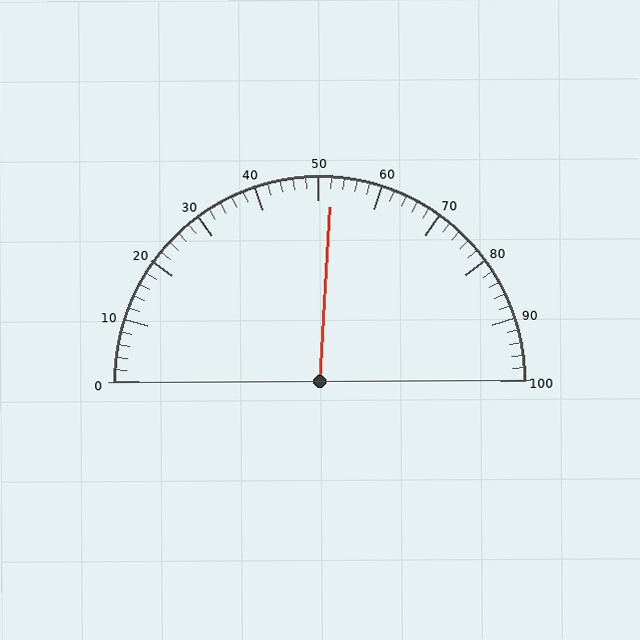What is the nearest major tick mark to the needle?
The nearest major tick mark is 50.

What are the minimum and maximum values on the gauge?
The gauge ranges from 0 to 100.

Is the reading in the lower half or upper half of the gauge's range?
The reading is in the upper half of the range (0 to 100).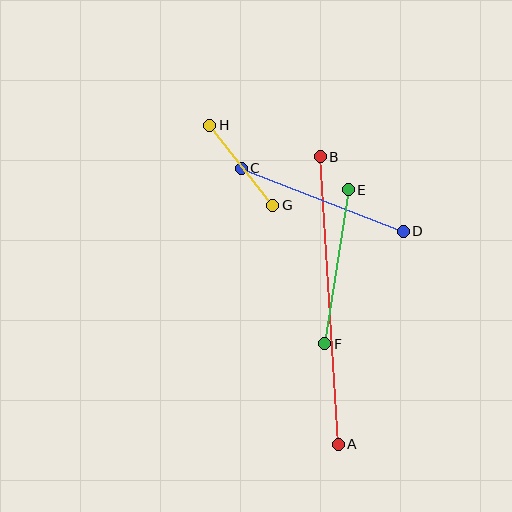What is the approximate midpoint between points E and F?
The midpoint is at approximately (336, 267) pixels.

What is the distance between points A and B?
The distance is approximately 288 pixels.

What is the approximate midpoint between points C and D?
The midpoint is at approximately (322, 200) pixels.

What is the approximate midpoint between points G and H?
The midpoint is at approximately (241, 165) pixels.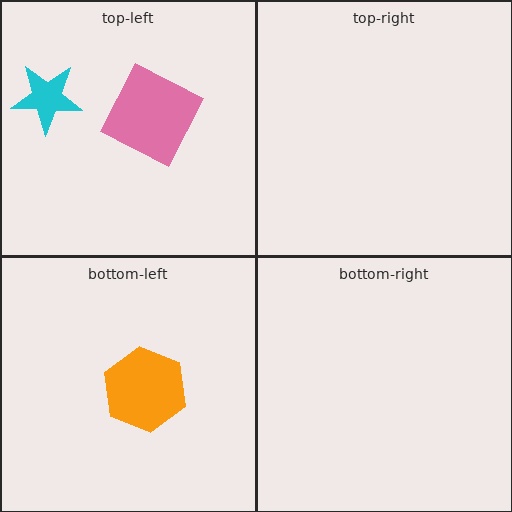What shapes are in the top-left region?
The cyan star, the pink square.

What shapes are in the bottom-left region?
The orange hexagon.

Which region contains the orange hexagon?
The bottom-left region.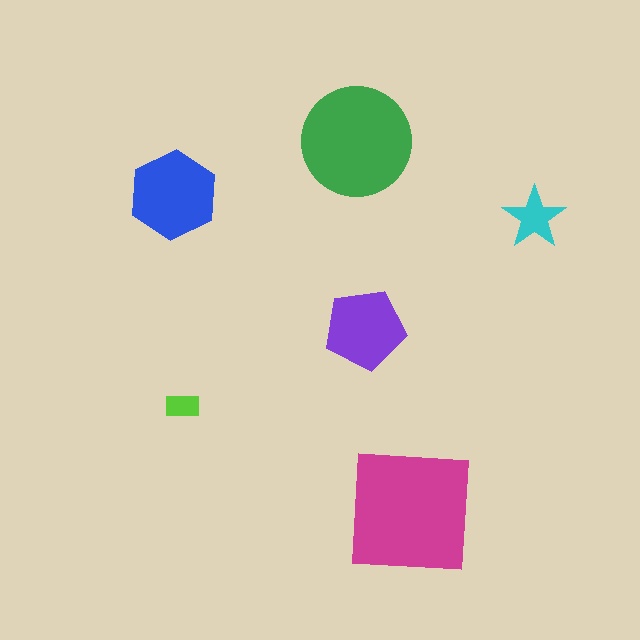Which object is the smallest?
The lime rectangle.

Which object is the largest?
The magenta square.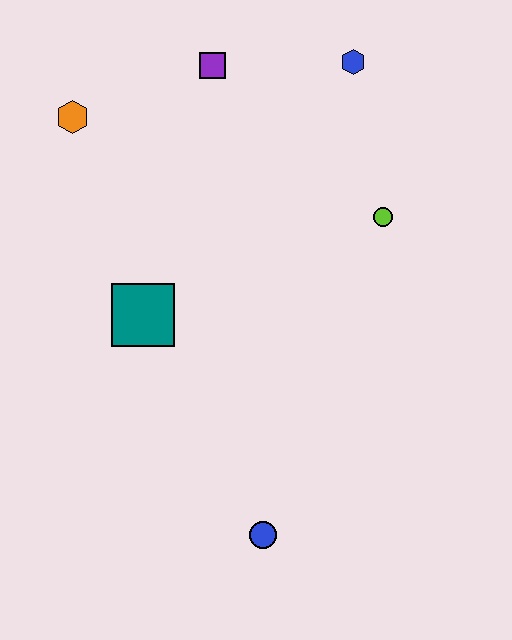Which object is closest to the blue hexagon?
The purple square is closest to the blue hexagon.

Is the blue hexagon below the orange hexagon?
No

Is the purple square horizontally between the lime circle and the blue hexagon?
No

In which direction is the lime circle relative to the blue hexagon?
The lime circle is below the blue hexagon.